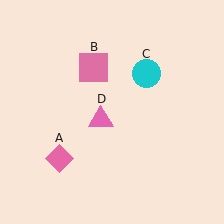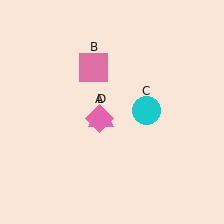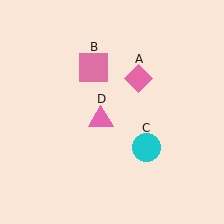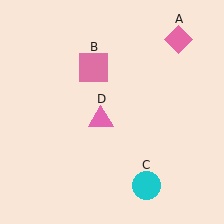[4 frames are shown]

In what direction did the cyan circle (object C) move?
The cyan circle (object C) moved down.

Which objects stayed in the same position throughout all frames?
Pink square (object B) and pink triangle (object D) remained stationary.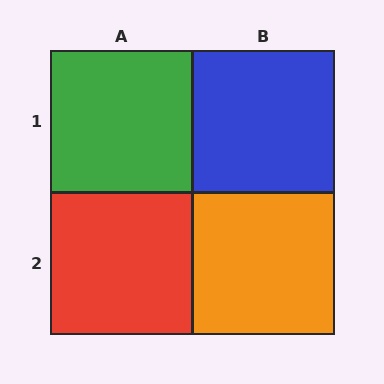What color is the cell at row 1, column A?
Green.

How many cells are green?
1 cell is green.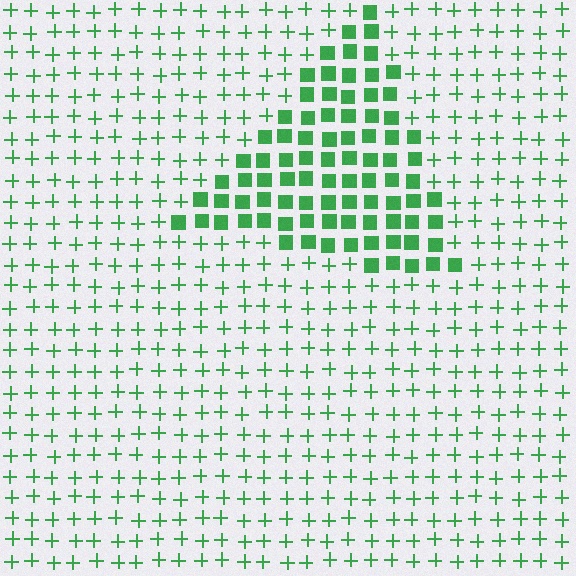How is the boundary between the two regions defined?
The boundary is defined by a change in element shape: squares inside vs. plus signs outside. All elements share the same color and spacing.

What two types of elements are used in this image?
The image uses squares inside the triangle region and plus signs outside it.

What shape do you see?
I see a triangle.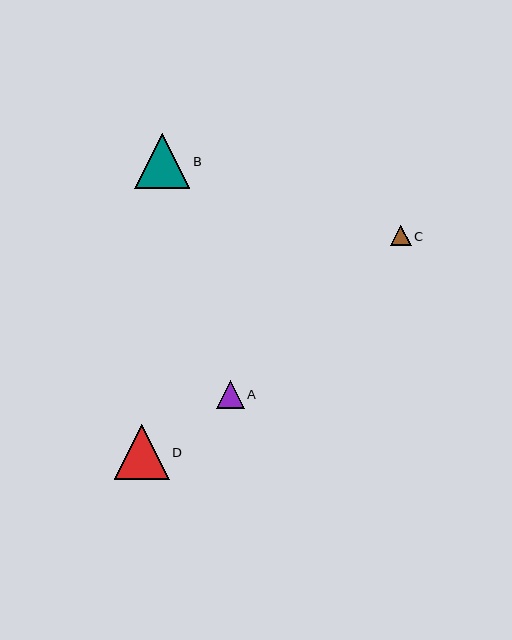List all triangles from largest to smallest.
From largest to smallest: B, D, A, C.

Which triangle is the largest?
Triangle B is the largest with a size of approximately 55 pixels.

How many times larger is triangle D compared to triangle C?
Triangle D is approximately 2.7 times the size of triangle C.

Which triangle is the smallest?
Triangle C is the smallest with a size of approximately 20 pixels.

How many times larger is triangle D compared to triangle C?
Triangle D is approximately 2.7 times the size of triangle C.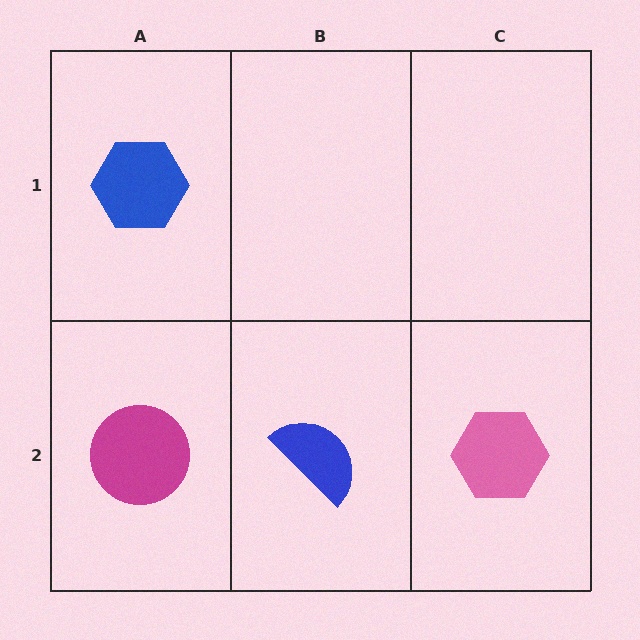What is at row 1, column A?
A blue hexagon.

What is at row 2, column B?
A blue semicircle.